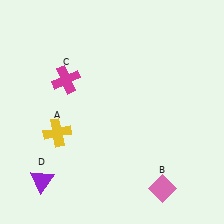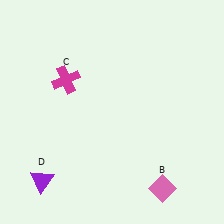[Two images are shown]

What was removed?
The yellow cross (A) was removed in Image 2.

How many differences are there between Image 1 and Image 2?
There is 1 difference between the two images.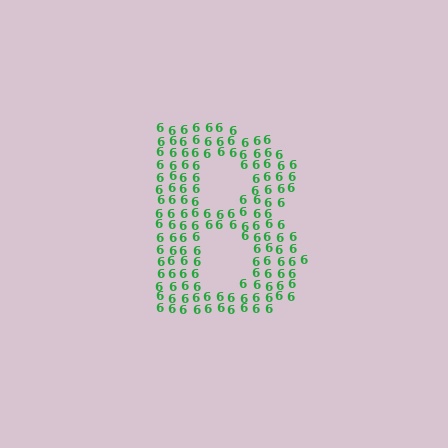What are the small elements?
The small elements are digit 6's.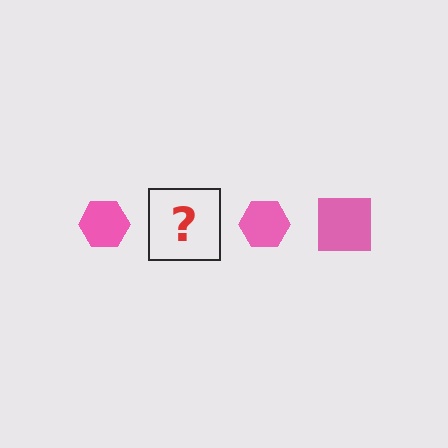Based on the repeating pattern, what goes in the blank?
The blank should be a pink square.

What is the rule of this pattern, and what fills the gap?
The rule is that the pattern cycles through hexagon, square shapes in pink. The gap should be filled with a pink square.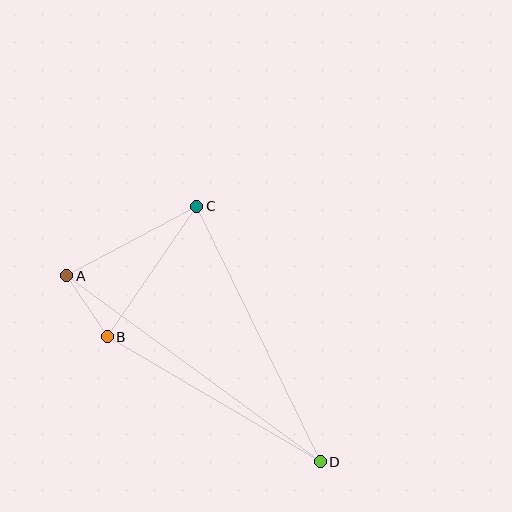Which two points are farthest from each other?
Points A and D are farthest from each other.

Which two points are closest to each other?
Points A and B are closest to each other.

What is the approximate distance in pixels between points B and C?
The distance between B and C is approximately 158 pixels.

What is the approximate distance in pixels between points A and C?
The distance between A and C is approximately 147 pixels.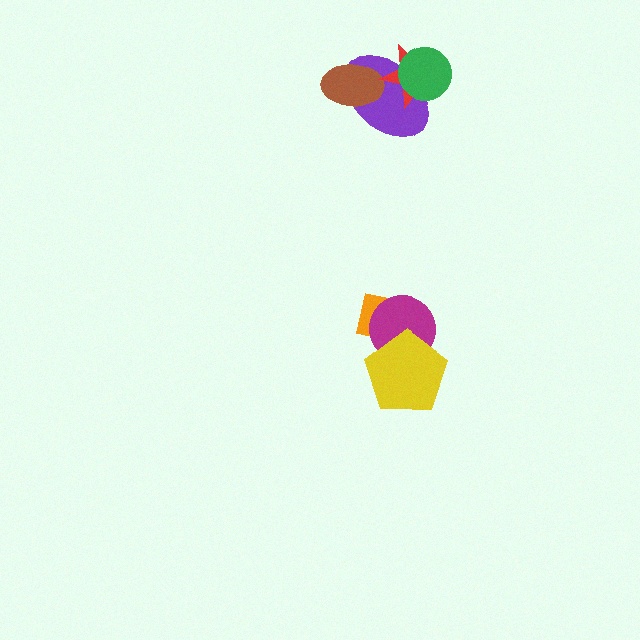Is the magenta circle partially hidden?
Yes, it is partially covered by another shape.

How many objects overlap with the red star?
2 objects overlap with the red star.